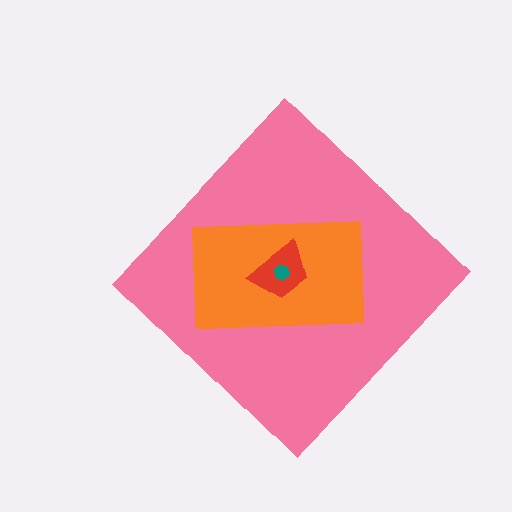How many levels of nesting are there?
4.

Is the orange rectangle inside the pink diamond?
Yes.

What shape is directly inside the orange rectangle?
The red trapezoid.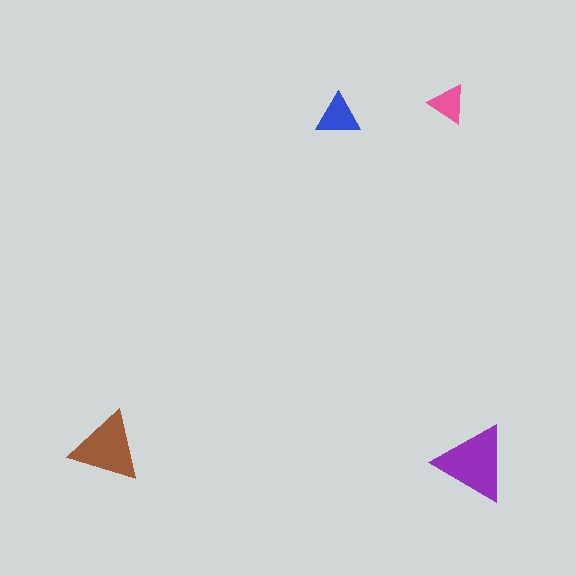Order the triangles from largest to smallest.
the purple one, the brown one, the blue one, the pink one.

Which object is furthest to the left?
The brown triangle is leftmost.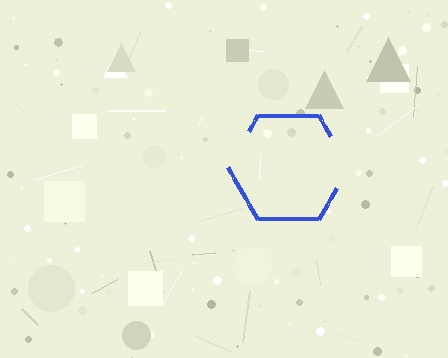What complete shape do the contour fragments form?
The contour fragments form a hexagon.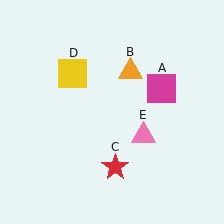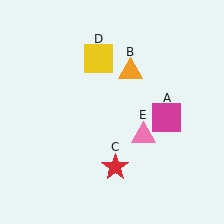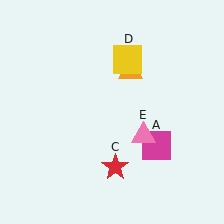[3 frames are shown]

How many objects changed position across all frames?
2 objects changed position: magenta square (object A), yellow square (object D).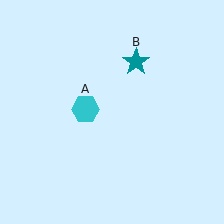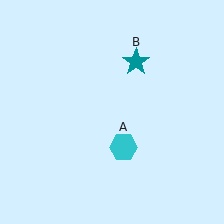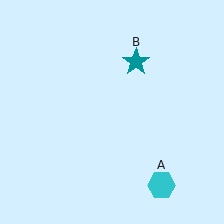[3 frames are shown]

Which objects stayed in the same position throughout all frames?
Teal star (object B) remained stationary.